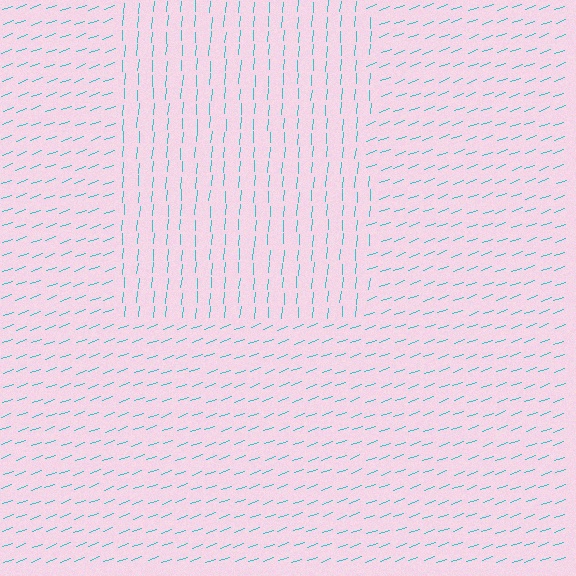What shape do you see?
I see a rectangle.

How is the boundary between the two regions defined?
The boundary is defined purely by a change in line orientation (approximately 66 degrees difference). All lines are the same color and thickness.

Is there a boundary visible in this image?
Yes, there is a texture boundary formed by a change in line orientation.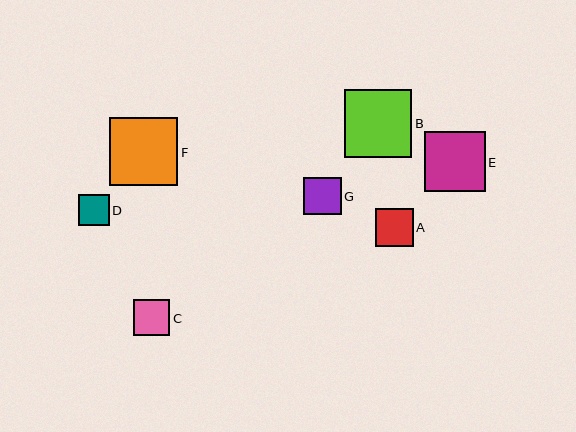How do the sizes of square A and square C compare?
Square A and square C are approximately the same size.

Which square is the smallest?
Square D is the smallest with a size of approximately 31 pixels.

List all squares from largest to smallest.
From largest to smallest: F, B, E, A, G, C, D.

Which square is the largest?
Square F is the largest with a size of approximately 68 pixels.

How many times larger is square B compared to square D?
Square B is approximately 2.2 times the size of square D.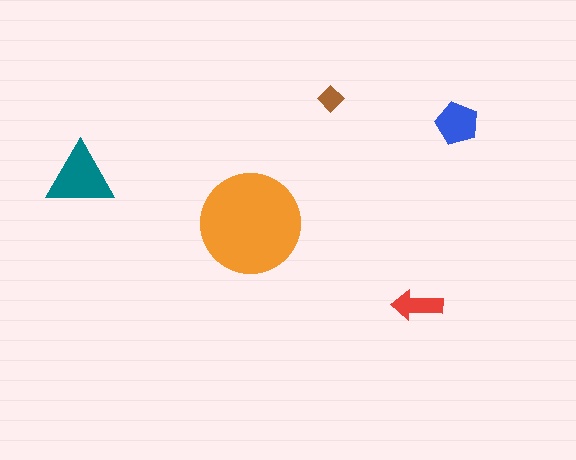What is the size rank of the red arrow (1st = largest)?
4th.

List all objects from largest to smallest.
The orange circle, the teal triangle, the blue pentagon, the red arrow, the brown diamond.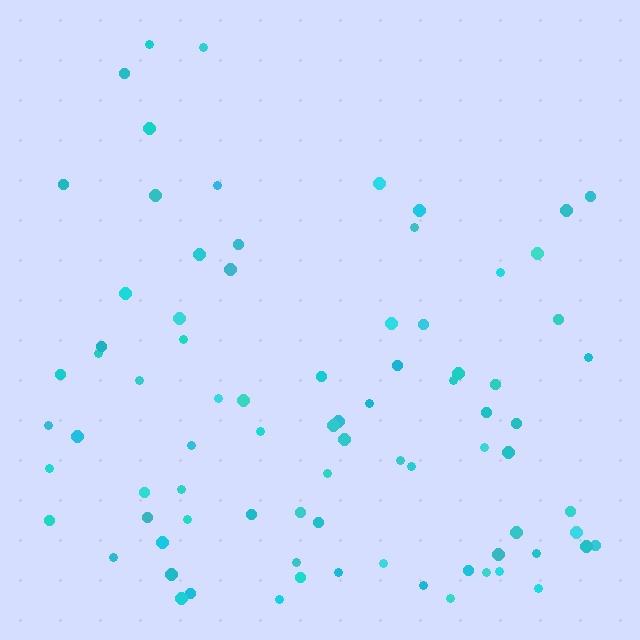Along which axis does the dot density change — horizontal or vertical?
Vertical.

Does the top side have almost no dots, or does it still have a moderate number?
Still a moderate number, just noticeably fewer than the bottom.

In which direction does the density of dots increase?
From top to bottom, with the bottom side densest.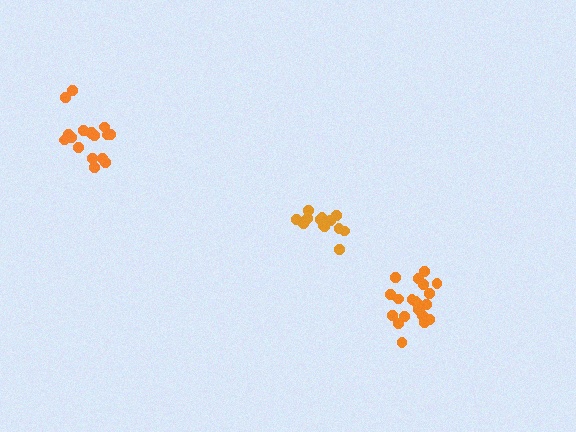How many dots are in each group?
Group 1: 17 dots, Group 2: 14 dots, Group 3: 20 dots (51 total).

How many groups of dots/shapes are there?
There are 3 groups.